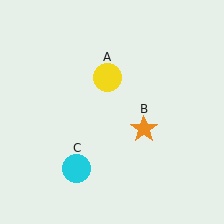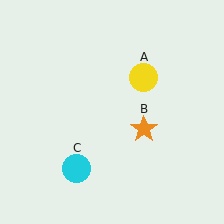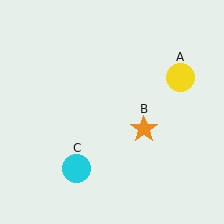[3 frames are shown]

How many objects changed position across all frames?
1 object changed position: yellow circle (object A).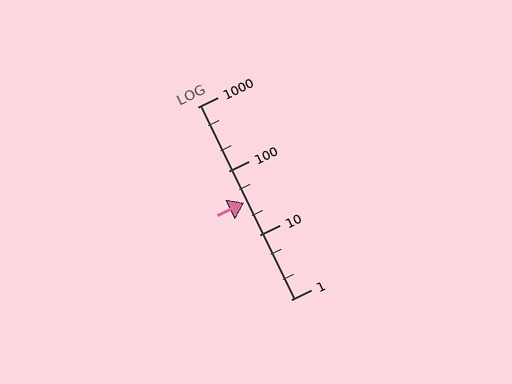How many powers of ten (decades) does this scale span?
The scale spans 3 decades, from 1 to 1000.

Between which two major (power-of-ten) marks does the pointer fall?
The pointer is between 10 and 100.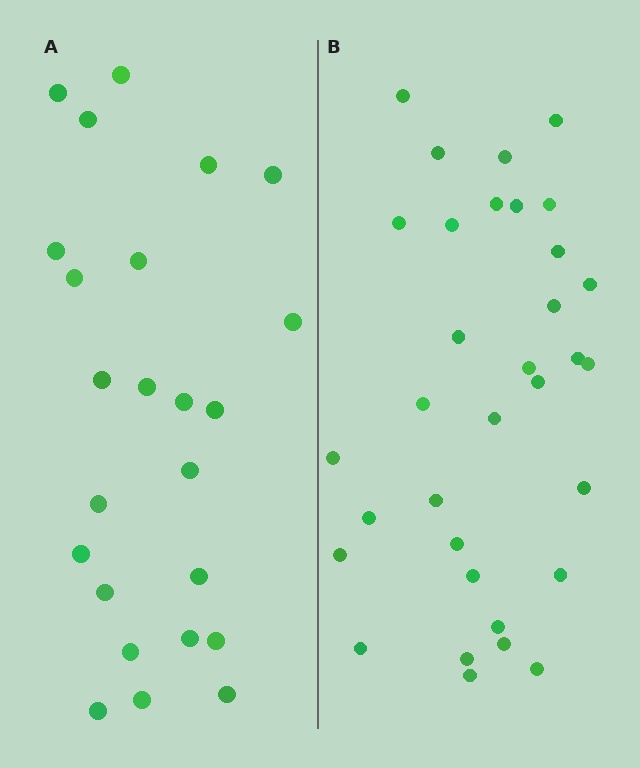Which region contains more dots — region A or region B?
Region B (the right region) has more dots.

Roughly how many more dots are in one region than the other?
Region B has roughly 8 or so more dots than region A.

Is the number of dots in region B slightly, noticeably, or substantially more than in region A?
Region B has noticeably more, but not dramatically so. The ratio is roughly 1.4 to 1.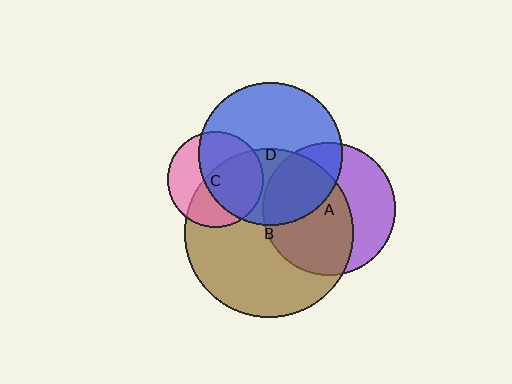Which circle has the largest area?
Circle B (brown).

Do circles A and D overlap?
Yes.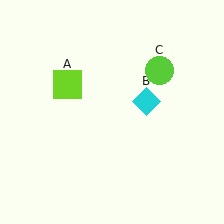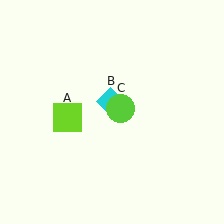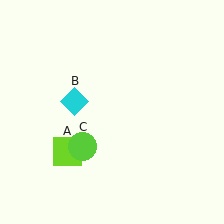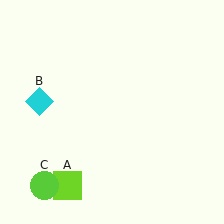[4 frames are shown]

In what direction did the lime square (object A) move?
The lime square (object A) moved down.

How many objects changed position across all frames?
3 objects changed position: lime square (object A), cyan diamond (object B), lime circle (object C).